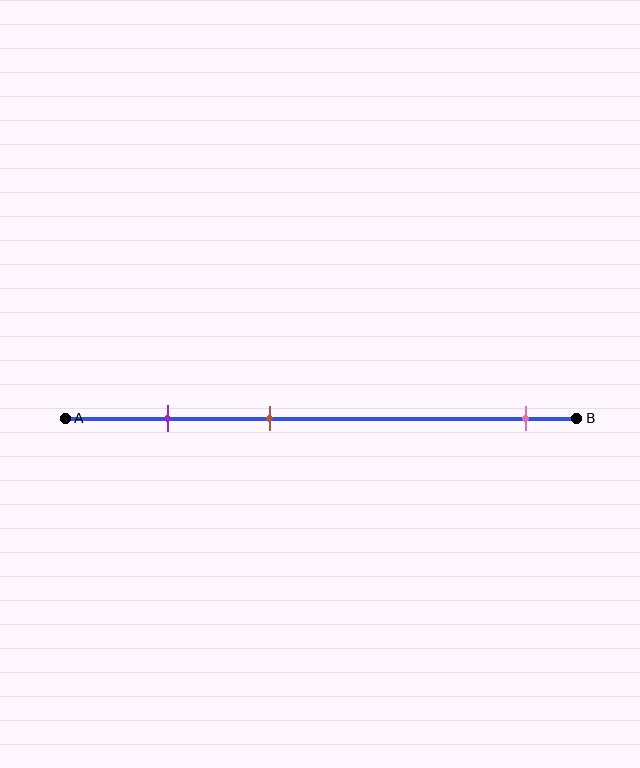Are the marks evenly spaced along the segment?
No, the marks are not evenly spaced.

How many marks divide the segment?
There are 3 marks dividing the segment.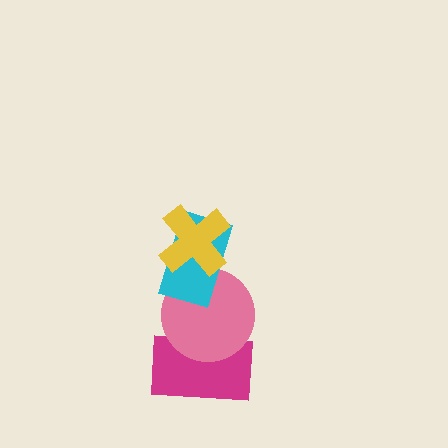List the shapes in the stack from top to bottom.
From top to bottom: the yellow cross, the cyan rectangle, the pink circle, the magenta rectangle.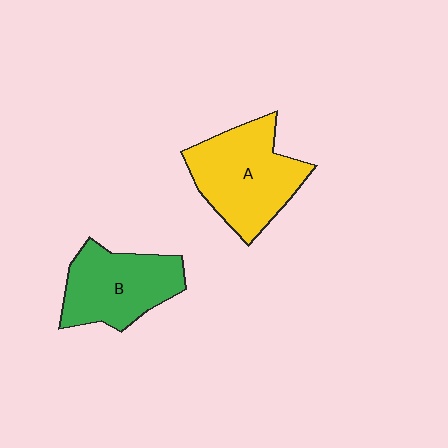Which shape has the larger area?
Shape A (yellow).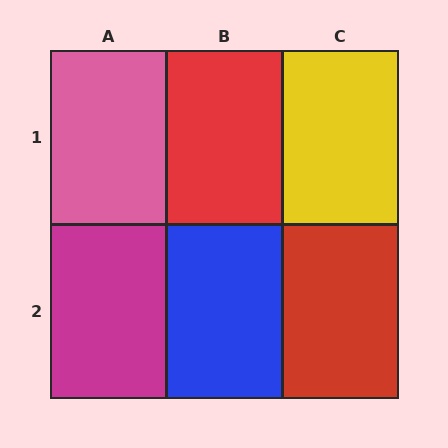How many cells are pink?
1 cell is pink.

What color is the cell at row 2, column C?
Red.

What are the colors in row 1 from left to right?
Pink, red, yellow.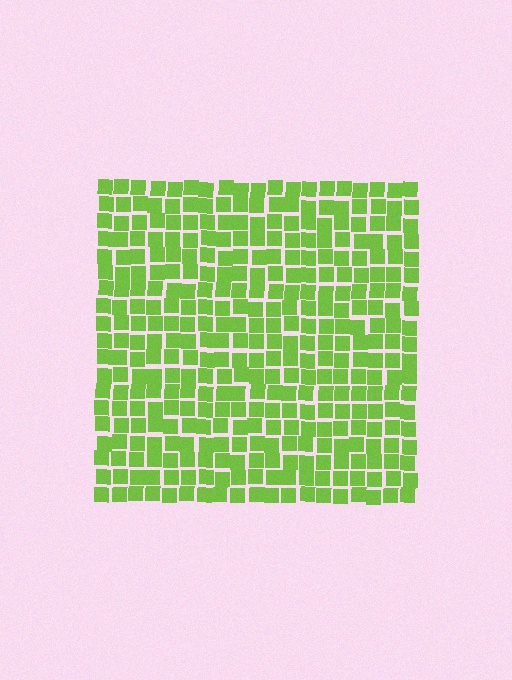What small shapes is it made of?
It is made of small squares.